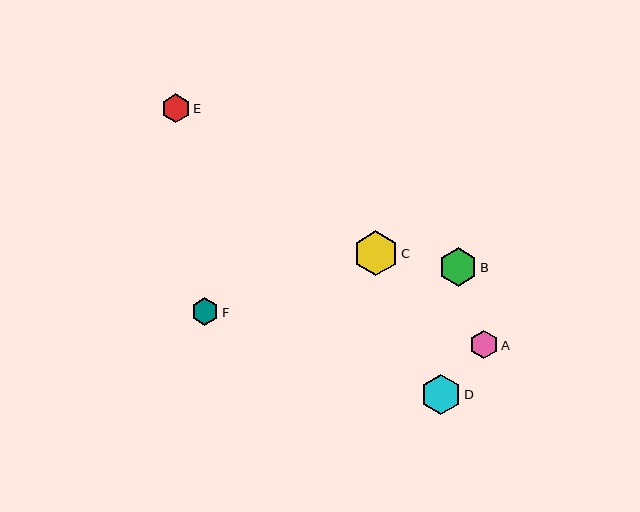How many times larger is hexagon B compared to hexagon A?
Hexagon B is approximately 1.4 times the size of hexagon A.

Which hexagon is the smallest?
Hexagon F is the smallest with a size of approximately 27 pixels.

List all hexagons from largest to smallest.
From largest to smallest: C, D, B, E, A, F.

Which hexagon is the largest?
Hexagon C is the largest with a size of approximately 45 pixels.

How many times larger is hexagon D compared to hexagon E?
Hexagon D is approximately 1.4 times the size of hexagon E.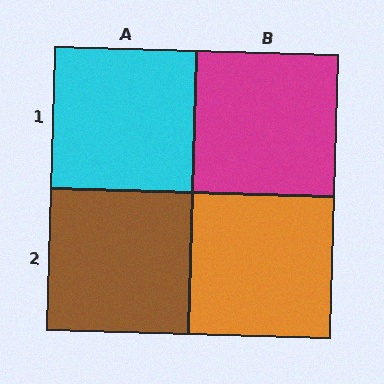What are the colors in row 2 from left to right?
Brown, orange.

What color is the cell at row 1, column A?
Cyan.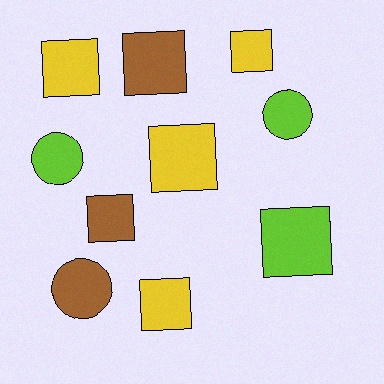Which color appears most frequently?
Yellow, with 4 objects.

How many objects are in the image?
There are 10 objects.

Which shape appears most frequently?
Square, with 7 objects.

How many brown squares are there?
There are 2 brown squares.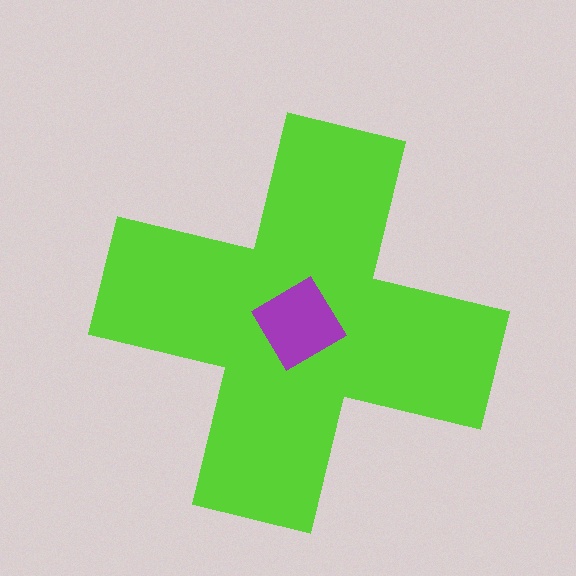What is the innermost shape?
The purple diamond.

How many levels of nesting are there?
2.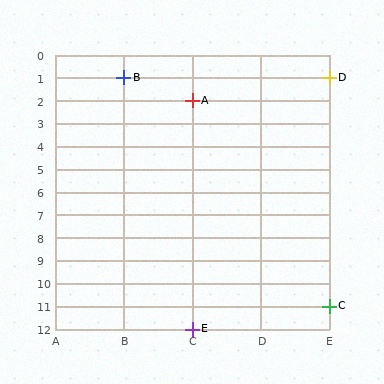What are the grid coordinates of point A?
Point A is at grid coordinates (C, 2).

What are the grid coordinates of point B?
Point B is at grid coordinates (B, 1).